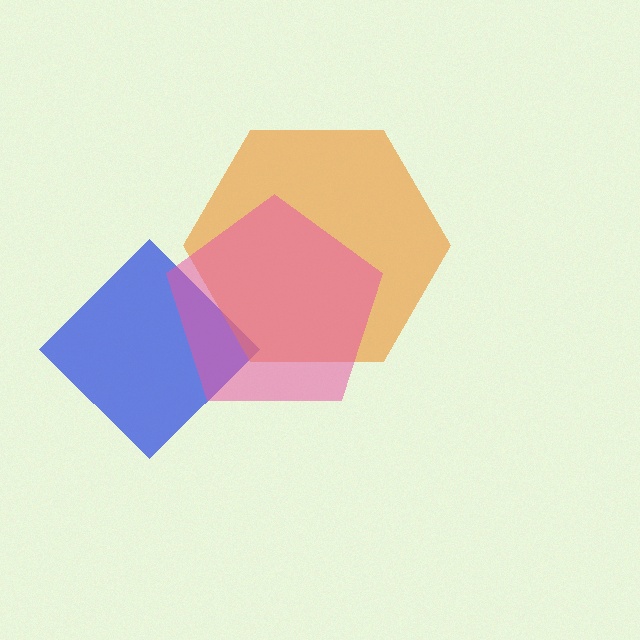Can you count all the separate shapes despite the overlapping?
Yes, there are 3 separate shapes.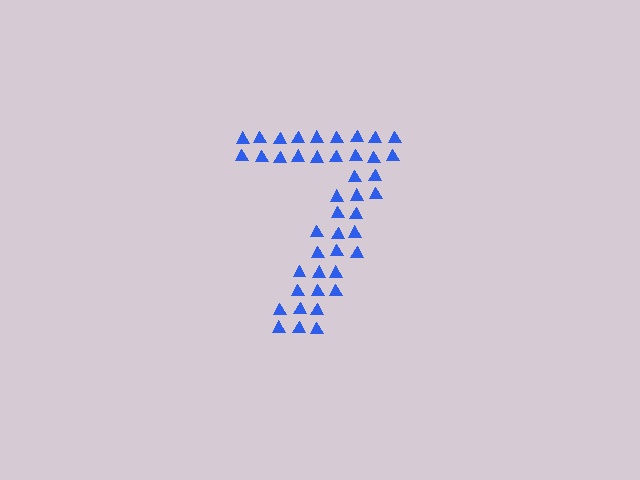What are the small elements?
The small elements are triangles.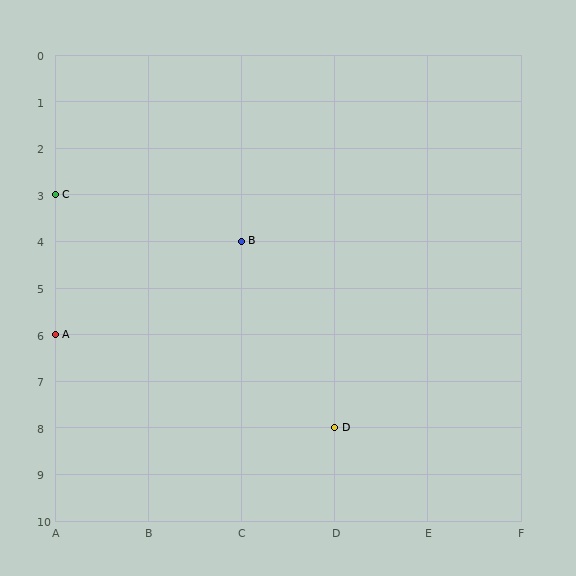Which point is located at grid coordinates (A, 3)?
Point C is at (A, 3).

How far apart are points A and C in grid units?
Points A and C are 3 rows apart.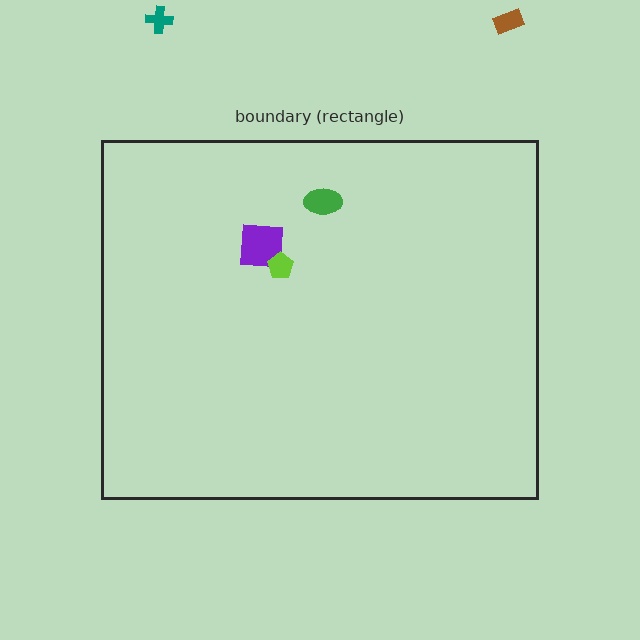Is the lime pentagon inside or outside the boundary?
Inside.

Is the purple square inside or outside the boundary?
Inside.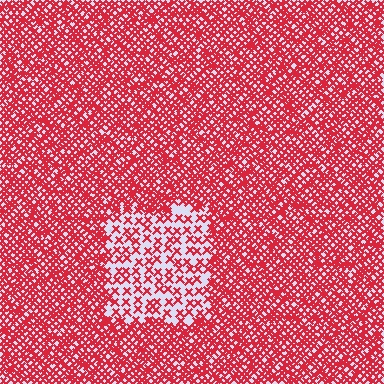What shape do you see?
I see a rectangle.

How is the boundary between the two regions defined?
The boundary is defined by a change in element density (approximately 2.4x ratio). All elements are the same color, size, and shape.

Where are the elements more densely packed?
The elements are more densely packed outside the rectangle boundary.